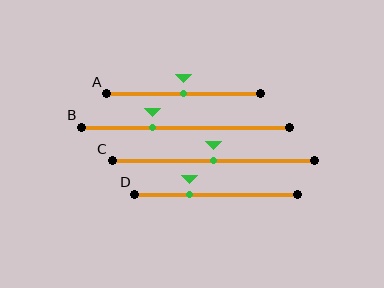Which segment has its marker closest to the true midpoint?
Segment A has its marker closest to the true midpoint.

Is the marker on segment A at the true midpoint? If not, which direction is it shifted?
Yes, the marker on segment A is at the true midpoint.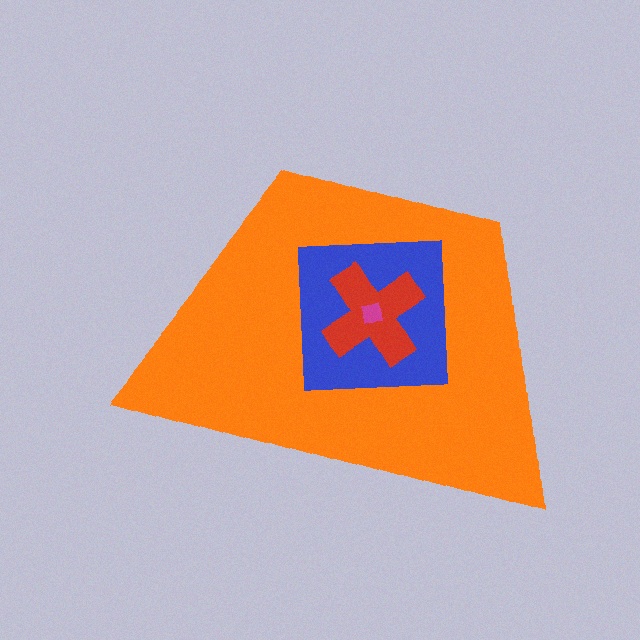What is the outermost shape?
The orange trapezoid.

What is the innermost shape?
The magenta square.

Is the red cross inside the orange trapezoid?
Yes.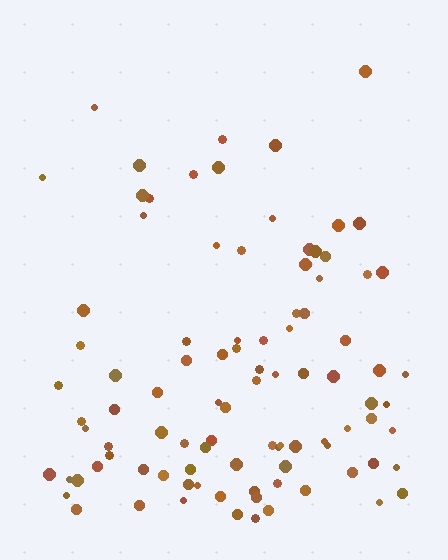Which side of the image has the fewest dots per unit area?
The top.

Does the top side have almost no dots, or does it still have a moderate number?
Still a moderate number, just noticeably fewer than the bottom.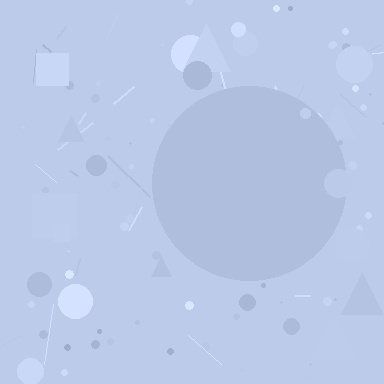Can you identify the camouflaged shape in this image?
The camouflaged shape is a circle.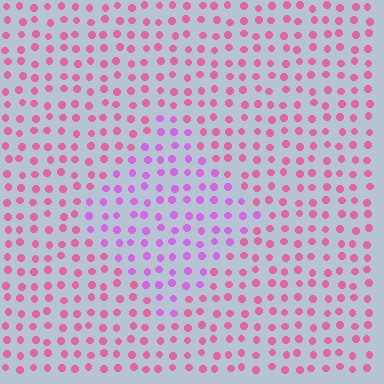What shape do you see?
I see a diamond.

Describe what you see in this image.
The image is filled with small pink elements in a uniform arrangement. A diamond-shaped region is visible where the elements are tinted to a slightly different hue, forming a subtle color boundary.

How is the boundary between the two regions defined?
The boundary is defined purely by a slight shift in hue (about 40 degrees). Spacing, size, and orientation are identical on both sides.